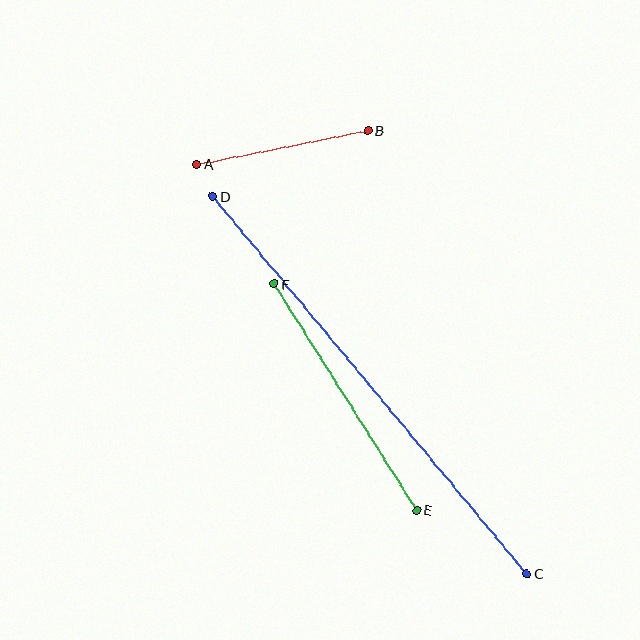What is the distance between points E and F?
The distance is approximately 267 pixels.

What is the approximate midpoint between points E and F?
The midpoint is at approximately (345, 397) pixels.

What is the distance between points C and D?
The distance is approximately 491 pixels.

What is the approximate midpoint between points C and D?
The midpoint is at approximately (370, 385) pixels.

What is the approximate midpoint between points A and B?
The midpoint is at approximately (282, 147) pixels.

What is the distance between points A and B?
The distance is approximately 174 pixels.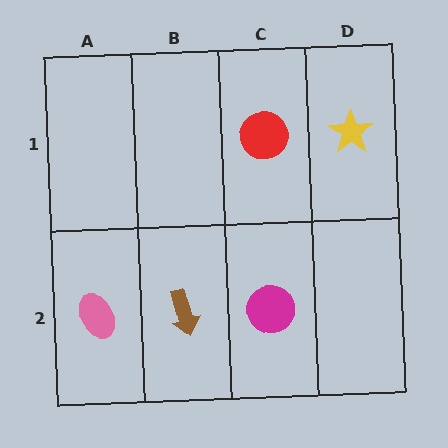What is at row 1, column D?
A yellow star.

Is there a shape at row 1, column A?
No, that cell is empty.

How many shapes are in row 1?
2 shapes.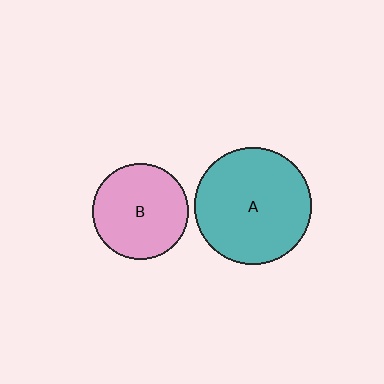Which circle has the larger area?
Circle A (teal).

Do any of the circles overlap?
No, none of the circles overlap.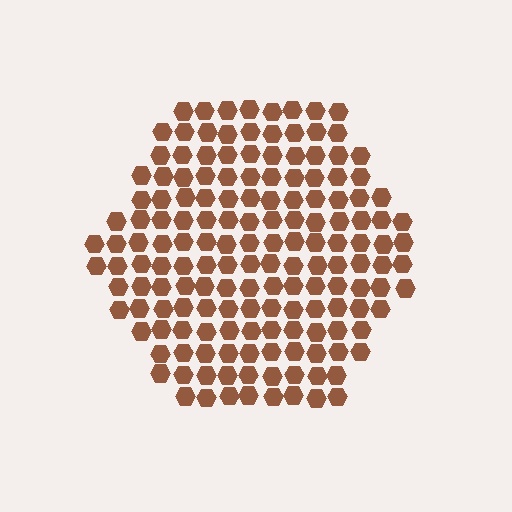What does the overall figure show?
The overall figure shows a hexagon.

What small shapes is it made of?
It is made of small hexagons.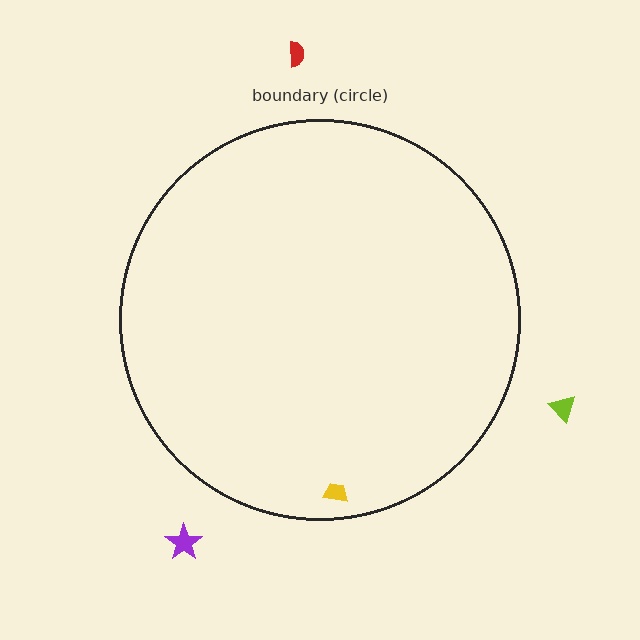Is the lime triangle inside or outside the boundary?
Outside.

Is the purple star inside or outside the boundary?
Outside.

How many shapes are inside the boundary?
1 inside, 3 outside.